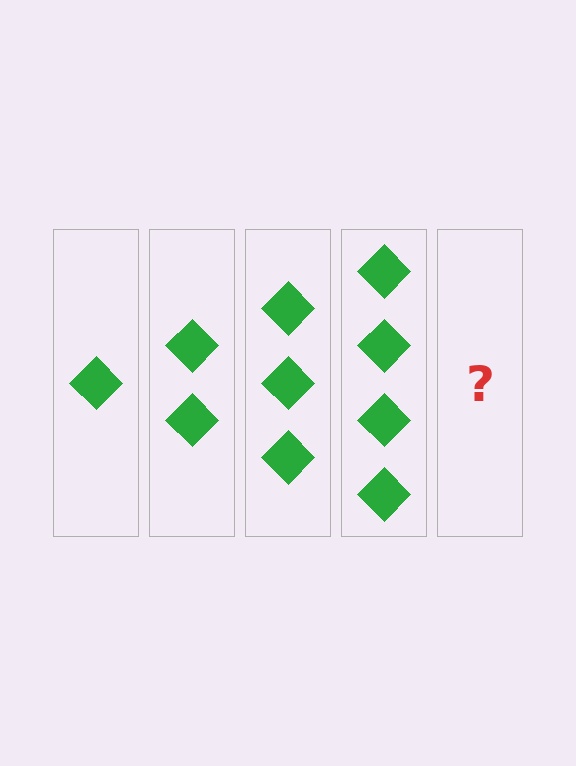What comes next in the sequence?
The next element should be 5 diamonds.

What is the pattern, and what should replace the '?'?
The pattern is that each step adds one more diamond. The '?' should be 5 diamonds.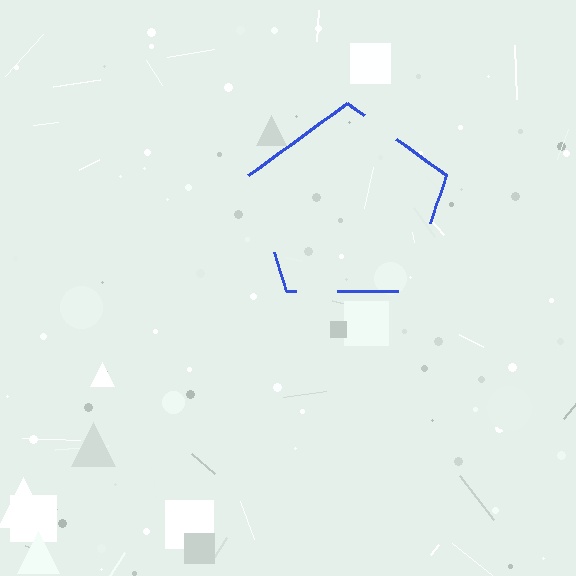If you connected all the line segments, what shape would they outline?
They would outline a pentagon.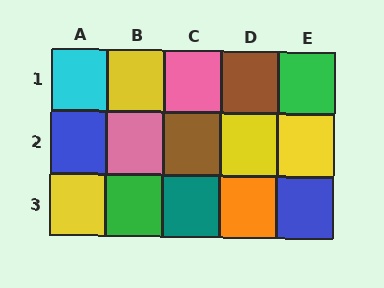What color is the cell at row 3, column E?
Blue.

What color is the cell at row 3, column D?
Orange.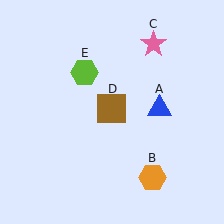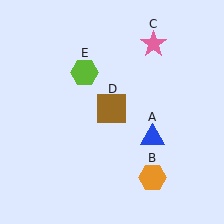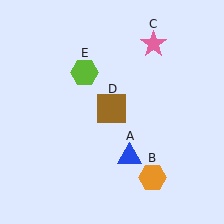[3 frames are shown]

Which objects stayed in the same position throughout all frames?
Orange hexagon (object B) and pink star (object C) and brown square (object D) and lime hexagon (object E) remained stationary.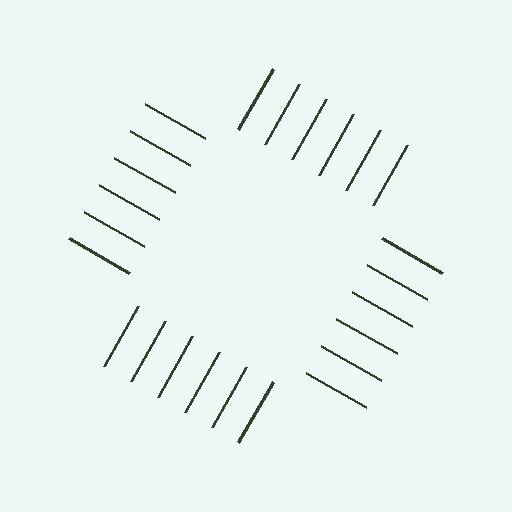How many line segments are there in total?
24 — 6 along each of the 4 edges.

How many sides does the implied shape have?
4 sides — the line-ends trace a square.